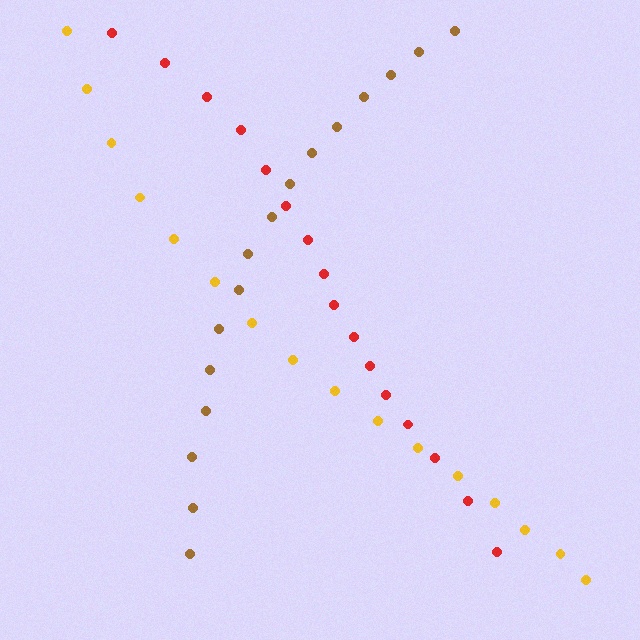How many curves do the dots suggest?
There are 3 distinct paths.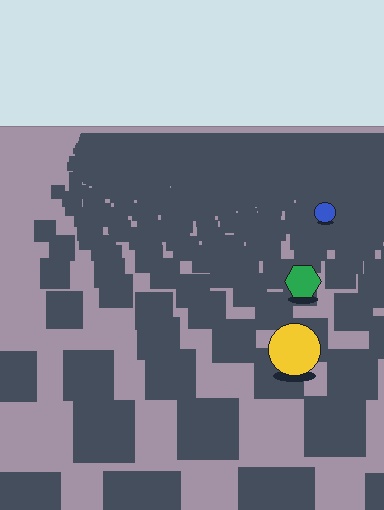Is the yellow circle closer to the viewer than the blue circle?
Yes. The yellow circle is closer — you can tell from the texture gradient: the ground texture is coarser near it.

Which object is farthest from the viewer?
The blue circle is farthest from the viewer. It appears smaller and the ground texture around it is denser.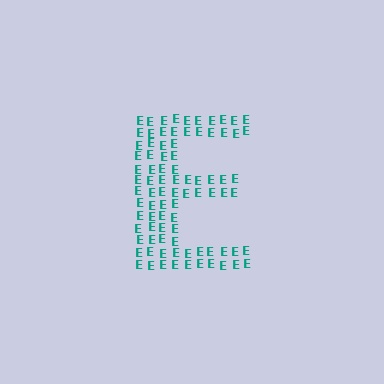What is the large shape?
The large shape is the letter E.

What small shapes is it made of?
It is made of small letter E's.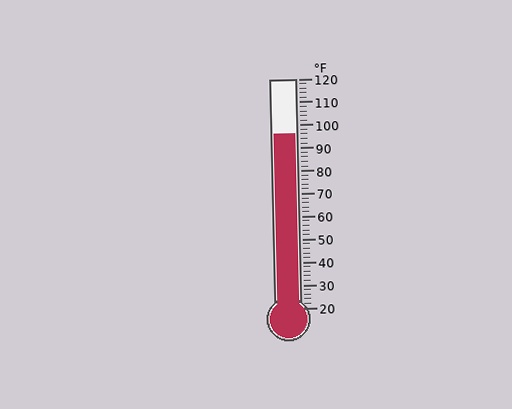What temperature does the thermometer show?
The thermometer shows approximately 96°F.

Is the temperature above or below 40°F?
The temperature is above 40°F.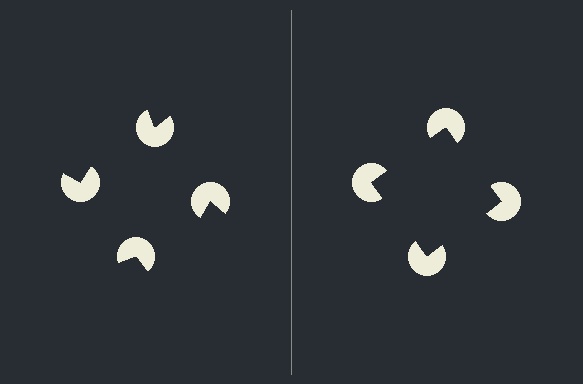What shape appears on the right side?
An illusory square.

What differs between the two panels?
The pac-man discs are positioned identically on both sides; only the wedge orientations differ. On the right they align to a square; on the left they are misaligned.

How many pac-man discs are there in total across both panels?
8 — 4 on each side.